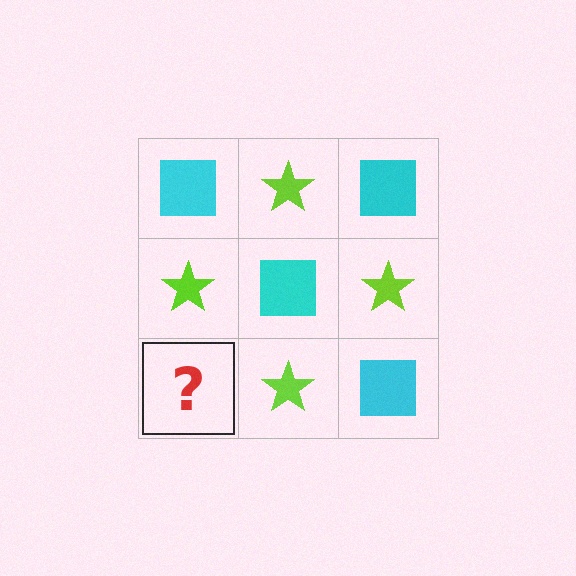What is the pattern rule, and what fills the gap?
The rule is that it alternates cyan square and lime star in a checkerboard pattern. The gap should be filled with a cyan square.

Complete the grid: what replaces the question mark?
The question mark should be replaced with a cyan square.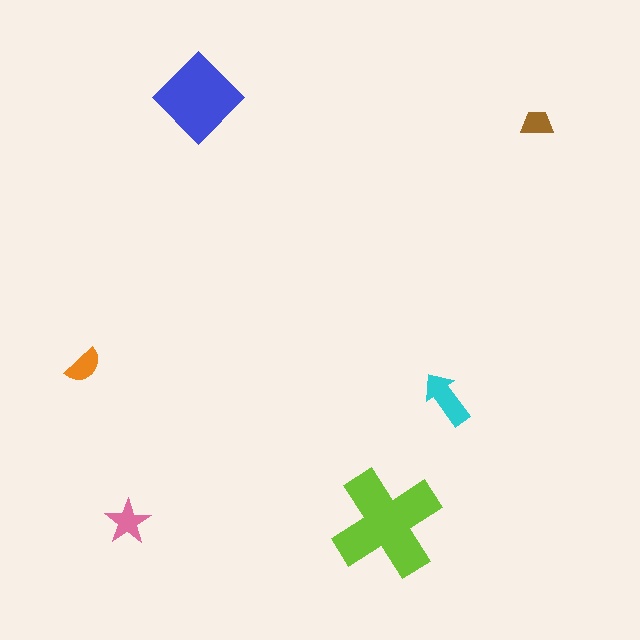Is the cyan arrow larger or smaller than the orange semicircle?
Larger.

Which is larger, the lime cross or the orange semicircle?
The lime cross.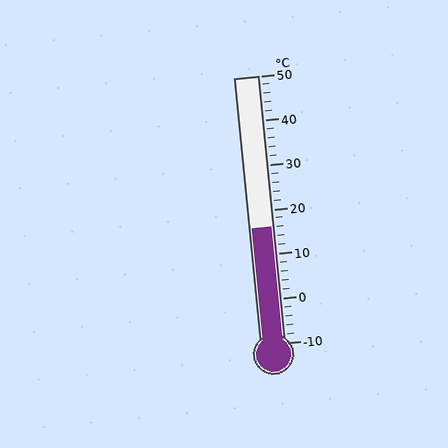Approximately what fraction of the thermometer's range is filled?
The thermometer is filled to approximately 45% of its range.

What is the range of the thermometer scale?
The thermometer scale ranges from -10°C to 50°C.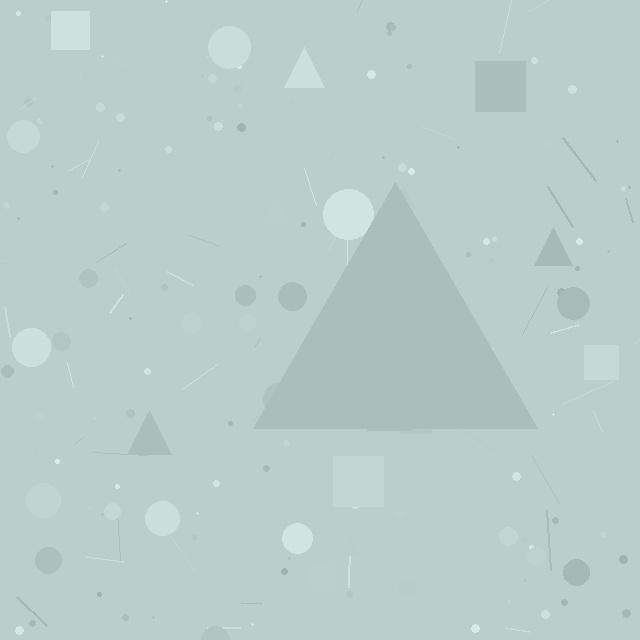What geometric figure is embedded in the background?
A triangle is embedded in the background.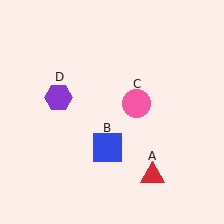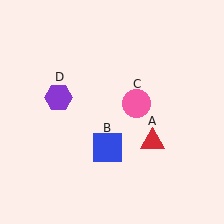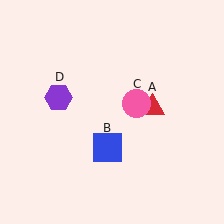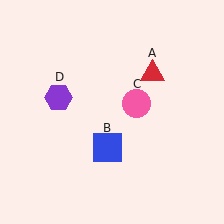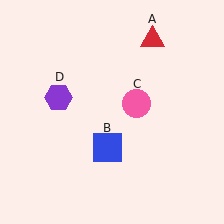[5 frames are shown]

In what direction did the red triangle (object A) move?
The red triangle (object A) moved up.